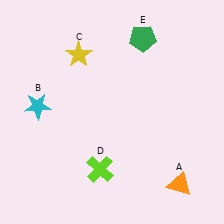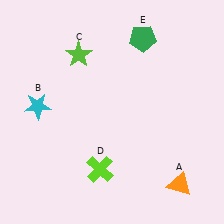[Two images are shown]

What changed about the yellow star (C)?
In Image 1, C is yellow. In Image 2, it changed to lime.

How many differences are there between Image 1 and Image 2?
There is 1 difference between the two images.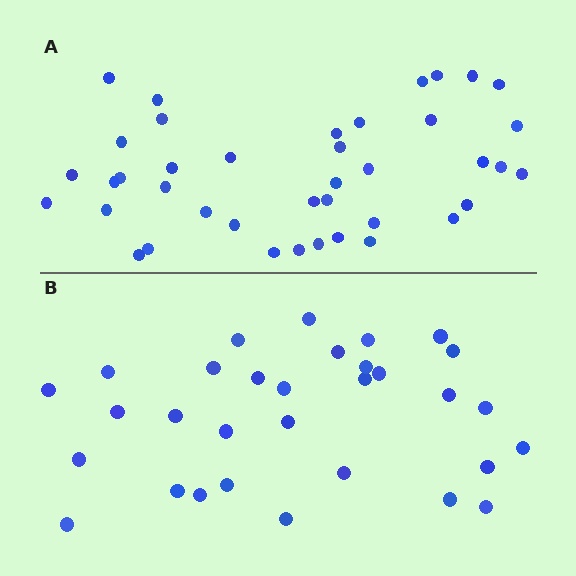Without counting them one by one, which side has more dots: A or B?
Region A (the top region) has more dots.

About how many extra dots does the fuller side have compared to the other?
Region A has roughly 8 or so more dots than region B.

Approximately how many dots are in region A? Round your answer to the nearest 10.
About 40 dots.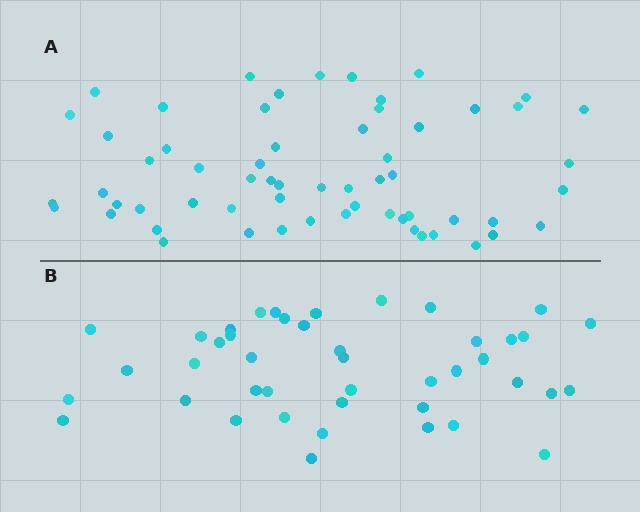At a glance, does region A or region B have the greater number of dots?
Region A (the top region) has more dots.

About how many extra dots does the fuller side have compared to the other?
Region A has approximately 15 more dots than region B.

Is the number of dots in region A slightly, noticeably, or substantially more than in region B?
Region A has noticeably more, but not dramatically so. The ratio is roughly 1.4 to 1.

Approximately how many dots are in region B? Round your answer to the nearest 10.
About 40 dots. (The exact count is 43, which rounds to 40.)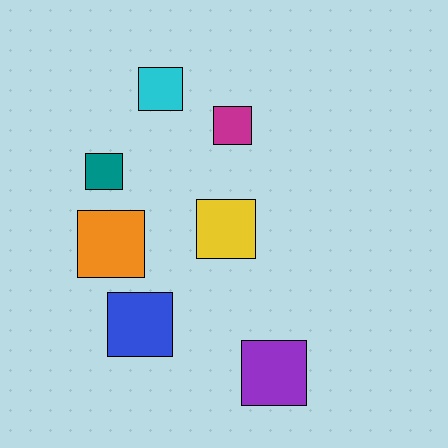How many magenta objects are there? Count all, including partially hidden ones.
There is 1 magenta object.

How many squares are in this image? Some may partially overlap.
There are 7 squares.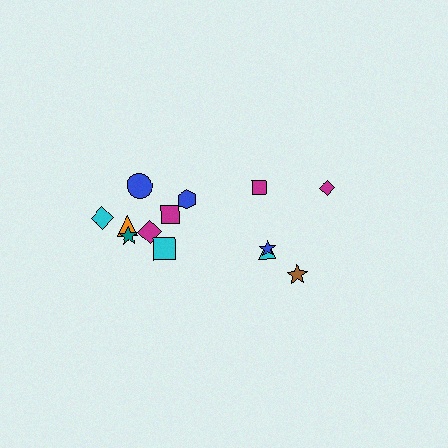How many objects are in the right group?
There are 5 objects.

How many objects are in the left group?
There are 8 objects.